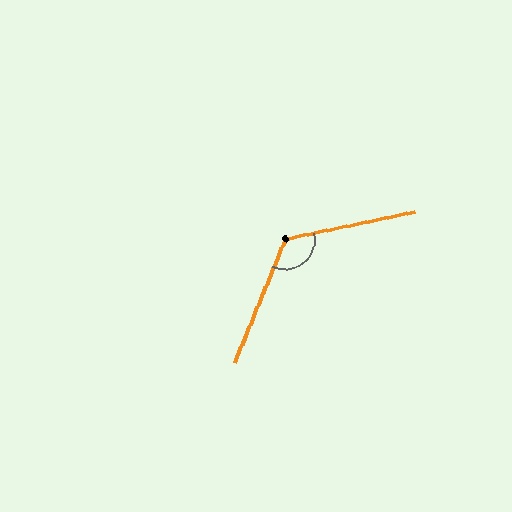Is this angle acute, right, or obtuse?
It is obtuse.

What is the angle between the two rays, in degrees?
Approximately 125 degrees.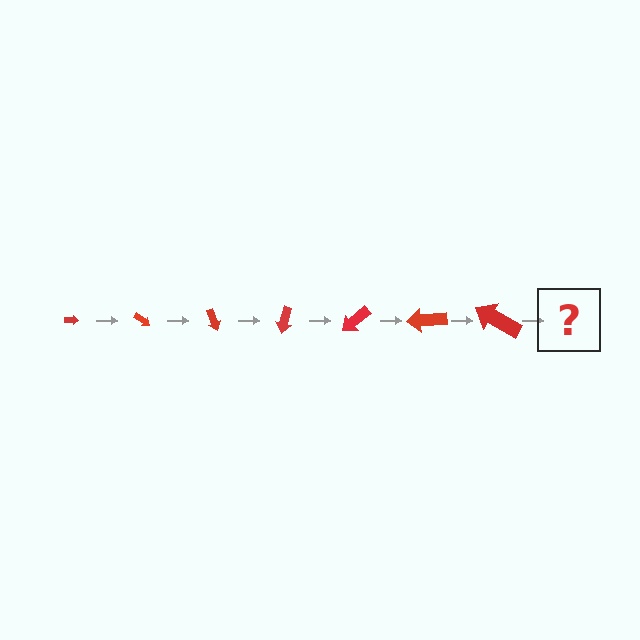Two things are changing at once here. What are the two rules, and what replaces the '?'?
The two rules are that the arrow grows larger each step and it rotates 35 degrees each step. The '?' should be an arrow, larger than the previous one and rotated 245 degrees from the start.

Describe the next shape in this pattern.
It should be an arrow, larger than the previous one and rotated 245 degrees from the start.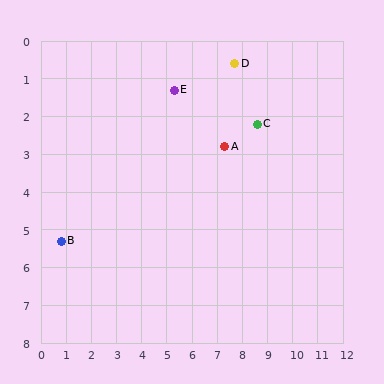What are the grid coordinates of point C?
Point C is at approximately (8.6, 2.2).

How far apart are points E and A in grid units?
Points E and A are about 2.5 grid units apart.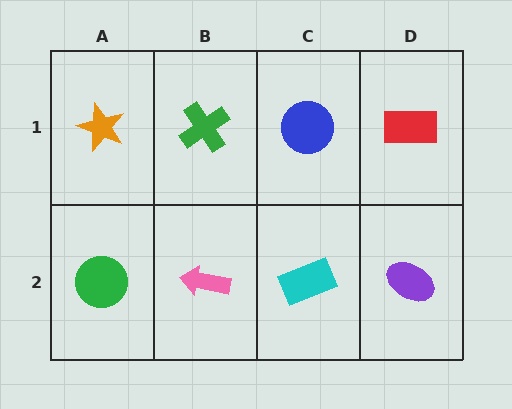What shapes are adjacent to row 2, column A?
An orange star (row 1, column A), a pink arrow (row 2, column B).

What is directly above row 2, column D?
A red rectangle.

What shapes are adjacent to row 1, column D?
A purple ellipse (row 2, column D), a blue circle (row 1, column C).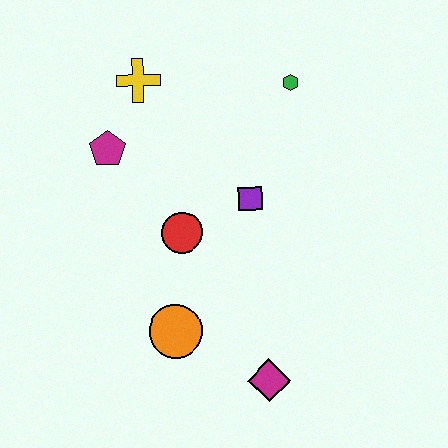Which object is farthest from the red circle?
The green hexagon is farthest from the red circle.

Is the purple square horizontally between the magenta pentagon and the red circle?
No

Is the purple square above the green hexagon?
No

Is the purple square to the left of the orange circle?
No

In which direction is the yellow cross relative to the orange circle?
The yellow cross is above the orange circle.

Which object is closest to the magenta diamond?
The orange circle is closest to the magenta diamond.